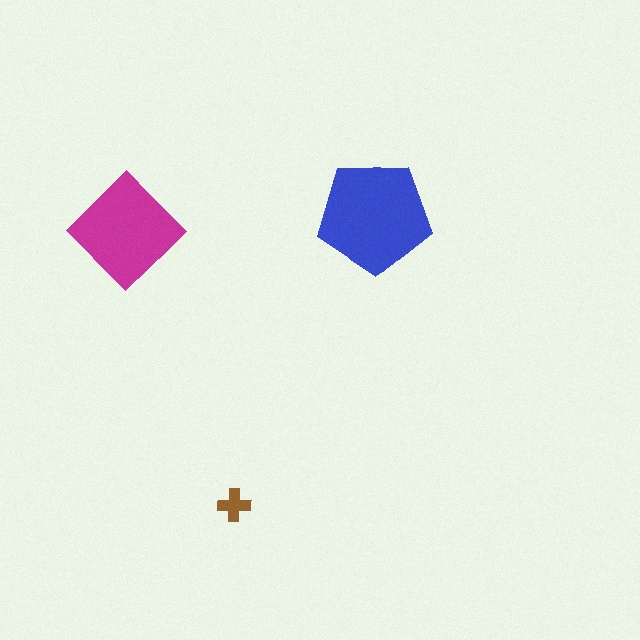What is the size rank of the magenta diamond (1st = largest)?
2nd.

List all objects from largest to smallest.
The blue pentagon, the magenta diamond, the brown cross.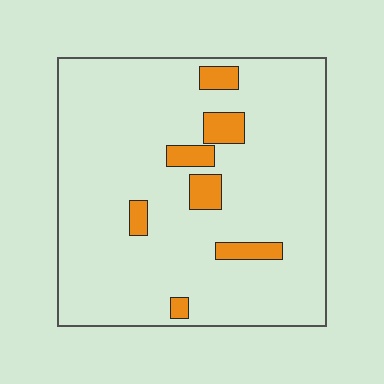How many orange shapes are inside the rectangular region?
7.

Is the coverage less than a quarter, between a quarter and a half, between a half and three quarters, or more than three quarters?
Less than a quarter.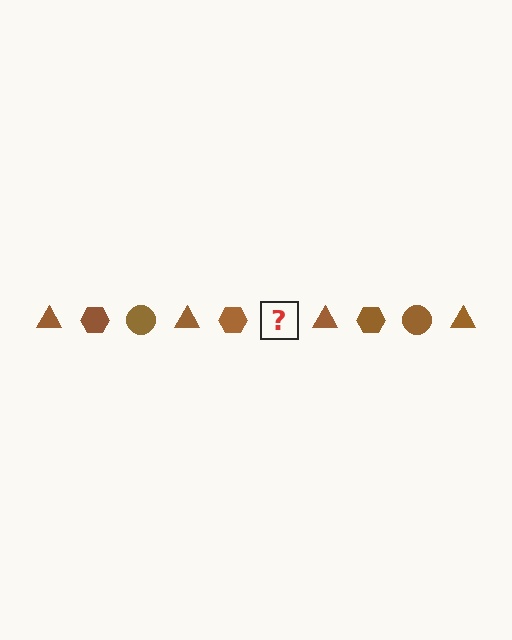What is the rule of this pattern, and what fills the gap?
The rule is that the pattern cycles through triangle, hexagon, circle shapes in brown. The gap should be filled with a brown circle.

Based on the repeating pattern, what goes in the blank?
The blank should be a brown circle.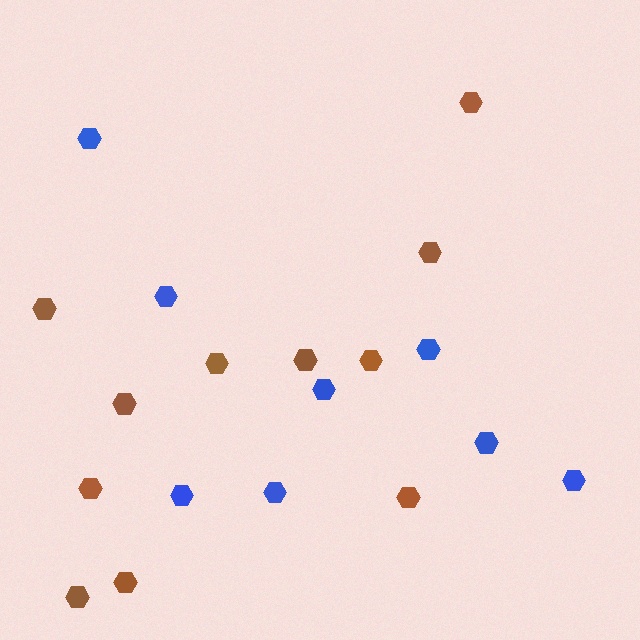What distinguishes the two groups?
There are 2 groups: one group of brown hexagons (11) and one group of blue hexagons (8).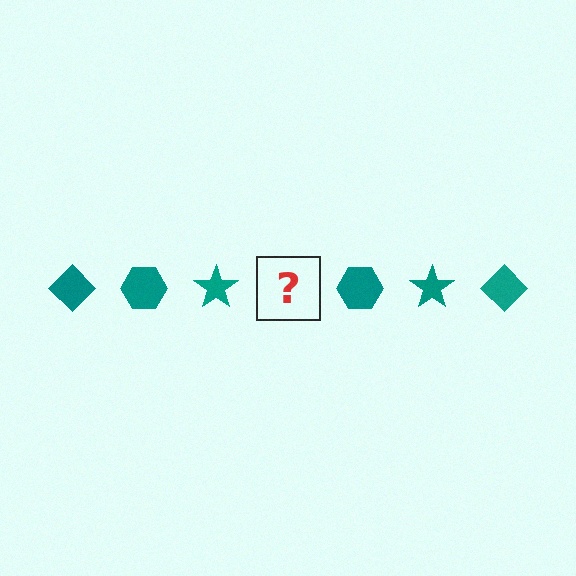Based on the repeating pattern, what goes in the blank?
The blank should be a teal diamond.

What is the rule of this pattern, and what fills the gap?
The rule is that the pattern cycles through diamond, hexagon, star shapes in teal. The gap should be filled with a teal diamond.